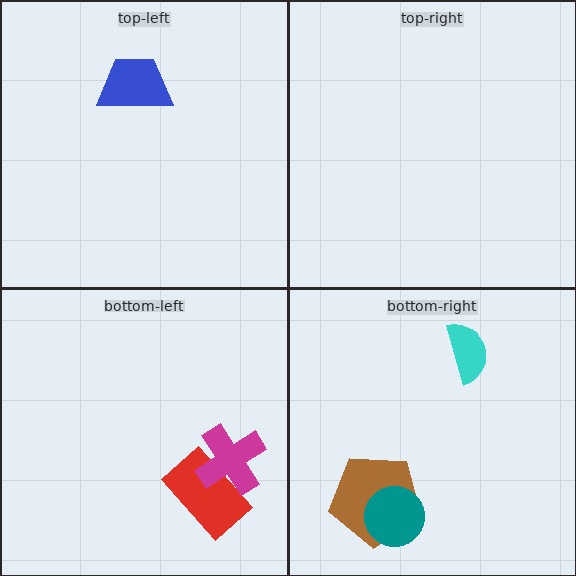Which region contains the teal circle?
The bottom-right region.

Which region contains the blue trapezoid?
The top-left region.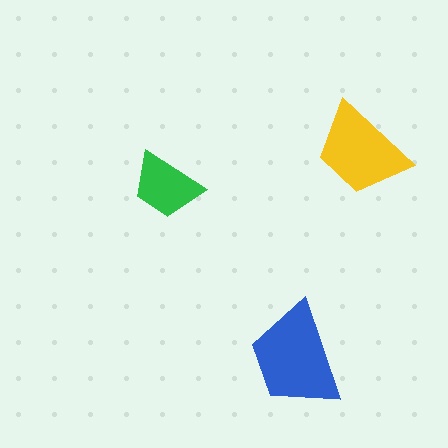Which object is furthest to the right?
The yellow trapezoid is rightmost.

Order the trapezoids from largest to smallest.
the blue one, the yellow one, the green one.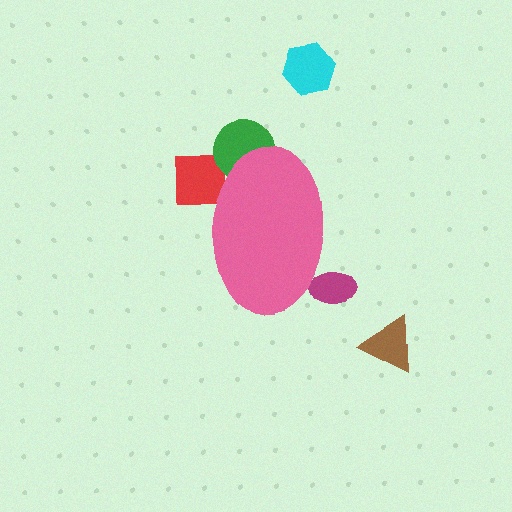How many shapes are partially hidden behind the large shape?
3 shapes are partially hidden.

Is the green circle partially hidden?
Yes, the green circle is partially hidden behind the pink ellipse.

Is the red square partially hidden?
Yes, the red square is partially hidden behind the pink ellipse.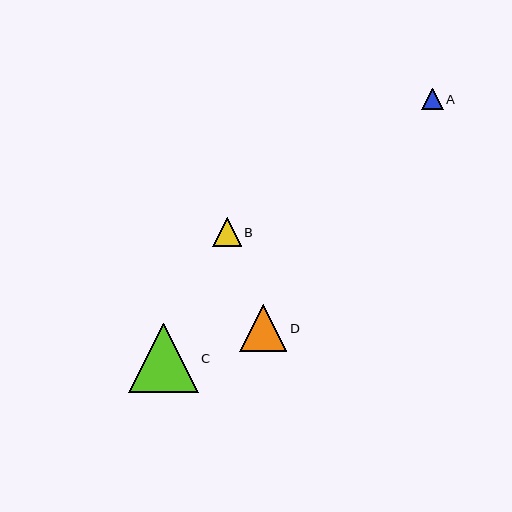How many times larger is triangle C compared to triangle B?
Triangle C is approximately 2.4 times the size of triangle B.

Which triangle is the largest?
Triangle C is the largest with a size of approximately 70 pixels.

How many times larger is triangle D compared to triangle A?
Triangle D is approximately 2.2 times the size of triangle A.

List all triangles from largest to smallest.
From largest to smallest: C, D, B, A.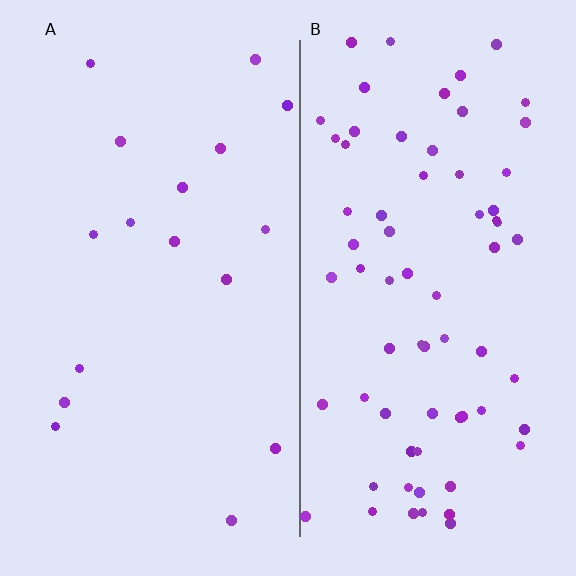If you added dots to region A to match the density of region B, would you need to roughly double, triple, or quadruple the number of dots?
Approximately quadruple.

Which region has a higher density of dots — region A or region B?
B (the right).